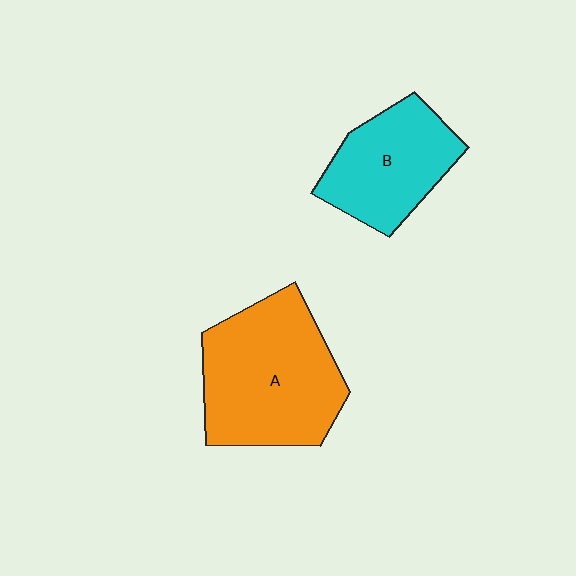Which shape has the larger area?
Shape A (orange).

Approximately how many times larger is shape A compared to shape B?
Approximately 1.5 times.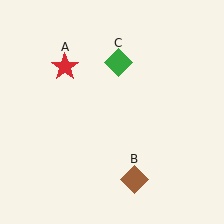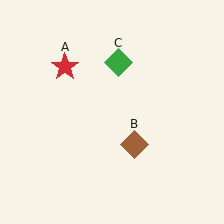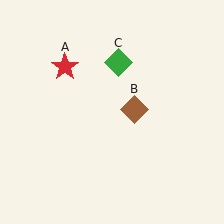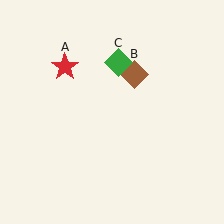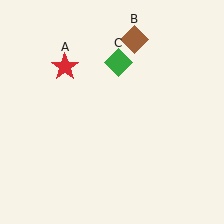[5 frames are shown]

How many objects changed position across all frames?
1 object changed position: brown diamond (object B).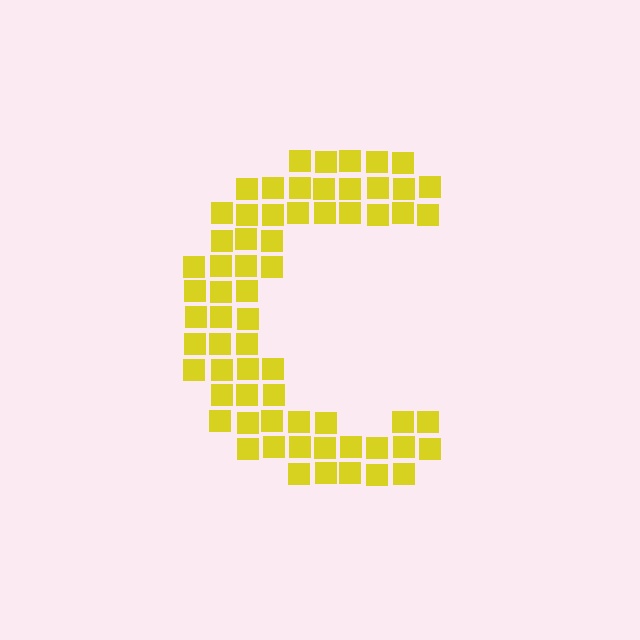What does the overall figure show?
The overall figure shows the letter C.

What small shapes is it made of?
It is made of small squares.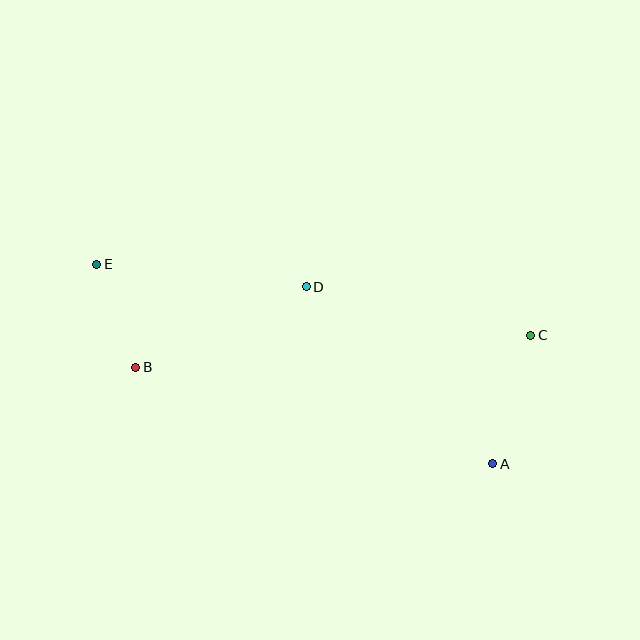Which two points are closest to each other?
Points B and E are closest to each other.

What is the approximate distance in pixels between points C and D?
The distance between C and D is approximately 230 pixels.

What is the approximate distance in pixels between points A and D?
The distance between A and D is approximately 257 pixels.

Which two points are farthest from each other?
Points A and E are farthest from each other.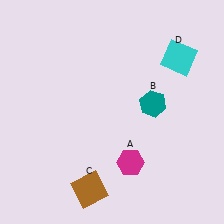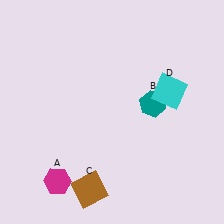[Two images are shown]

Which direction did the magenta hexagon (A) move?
The magenta hexagon (A) moved left.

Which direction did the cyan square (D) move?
The cyan square (D) moved down.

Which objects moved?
The objects that moved are: the magenta hexagon (A), the cyan square (D).